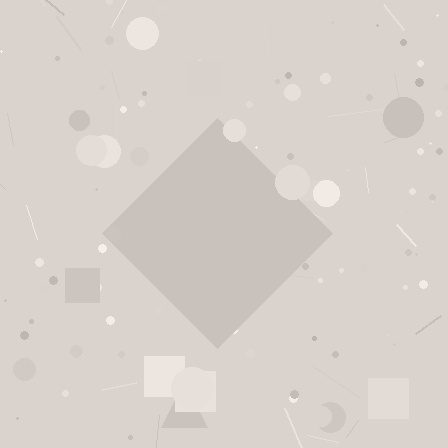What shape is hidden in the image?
A diamond is hidden in the image.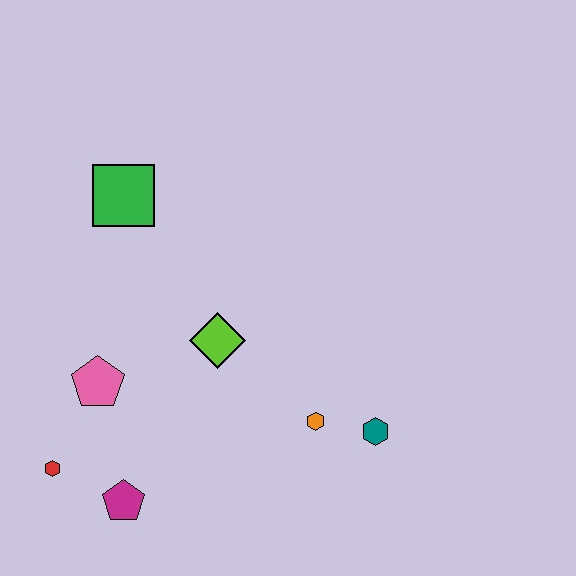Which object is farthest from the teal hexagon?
The green square is farthest from the teal hexagon.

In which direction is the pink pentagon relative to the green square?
The pink pentagon is below the green square.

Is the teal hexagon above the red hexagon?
Yes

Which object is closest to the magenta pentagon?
The red hexagon is closest to the magenta pentagon.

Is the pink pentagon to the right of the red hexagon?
Yes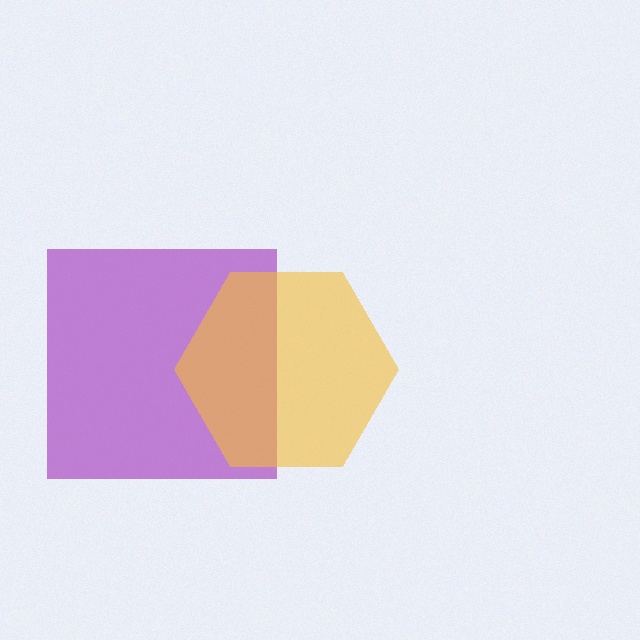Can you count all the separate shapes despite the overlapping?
Yes, there are 2 separate shapes.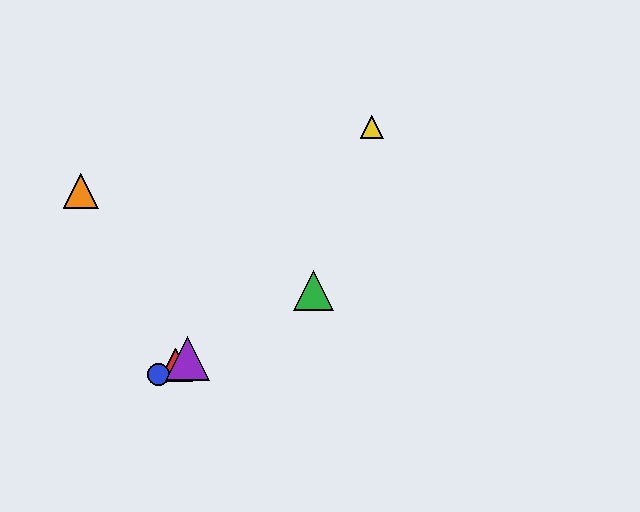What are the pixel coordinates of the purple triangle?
The purple triangle is at (187, 359).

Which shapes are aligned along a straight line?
The red triangle, the blue circle, the green triangle, the purple triangle are aligned along a straight line.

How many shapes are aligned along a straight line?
4 shapes (the red triangle, the blue circle, the green triangle, the purple triangle) are aligned along a straight line.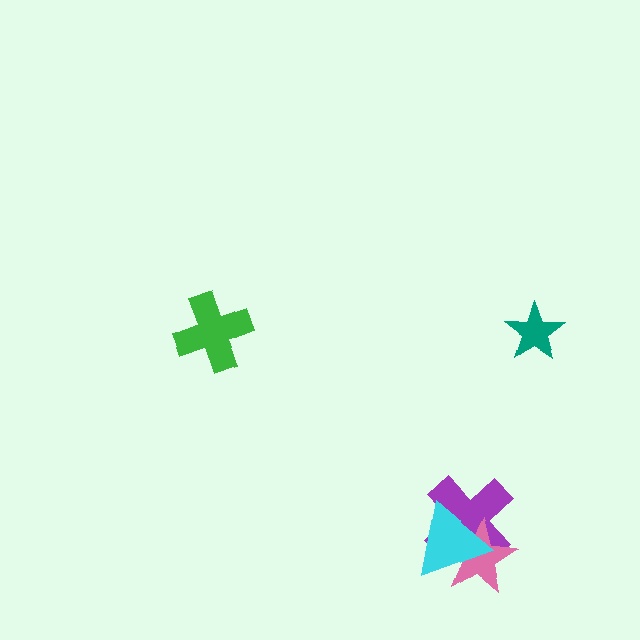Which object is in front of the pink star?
The cyan triangle is in front of the pink star.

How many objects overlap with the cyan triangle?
2 objects overlap with the cyan triangle.